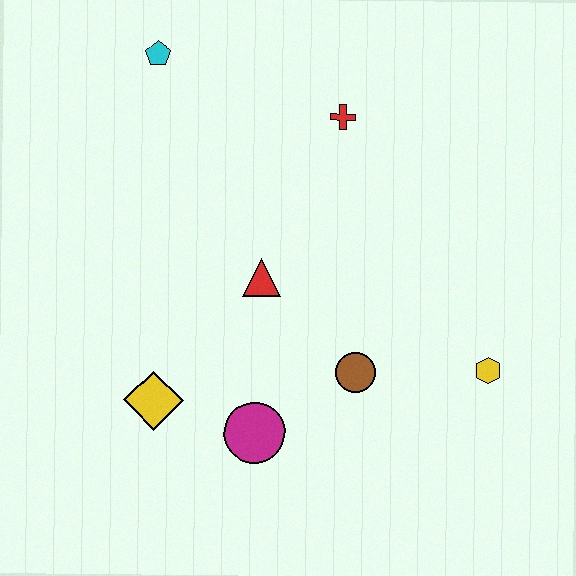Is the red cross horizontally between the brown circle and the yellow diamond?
Yes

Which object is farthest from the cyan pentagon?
The yellow hexagon is farthest from the cyan pentagon.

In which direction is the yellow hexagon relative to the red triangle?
The yellow hexagon is to the right of the red triangle.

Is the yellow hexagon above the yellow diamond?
Yes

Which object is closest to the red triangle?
The brown circle is closest to the red triangle.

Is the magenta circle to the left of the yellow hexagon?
Yes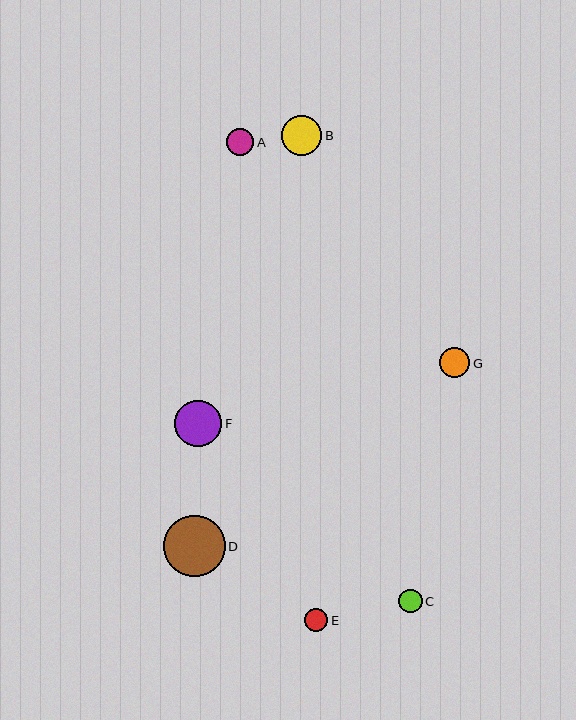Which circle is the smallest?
Circle E is the smallest with a size of approximately 23 pixels.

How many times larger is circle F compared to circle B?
Circle F is approximately 1.2 times the size of circle B.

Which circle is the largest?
Circle D is the largest with a size of approximately 62 pixels.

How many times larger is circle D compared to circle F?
Circle D is approximately 1.3 times the size of circle F.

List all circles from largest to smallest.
From largest to smallest: D, F, B, G, A, C, E.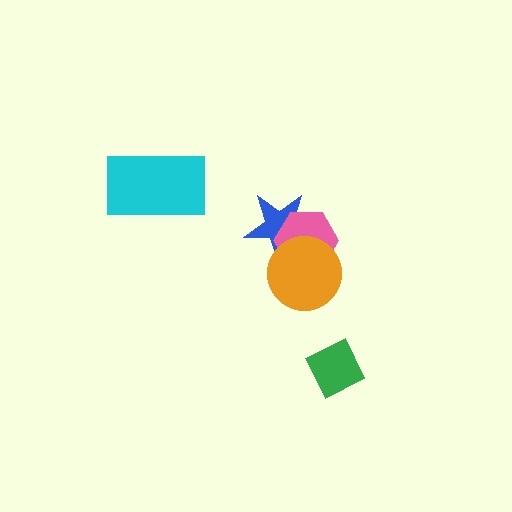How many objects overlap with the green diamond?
0 objects overlap with the green diamond.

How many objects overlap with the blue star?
2 objects overlap with the blue star.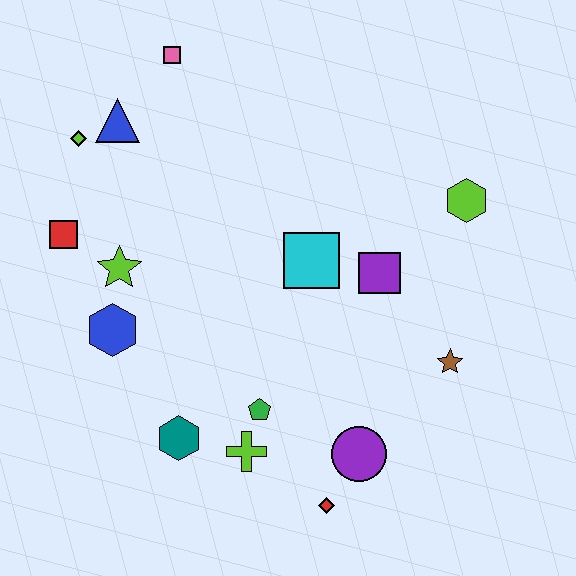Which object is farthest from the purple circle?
The pink square is farthest from the purple circle.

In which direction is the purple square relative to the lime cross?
The purple square is above the lime cross.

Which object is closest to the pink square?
The blue triangle is closest to the pink square.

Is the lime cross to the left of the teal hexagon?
No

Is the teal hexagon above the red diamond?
Yes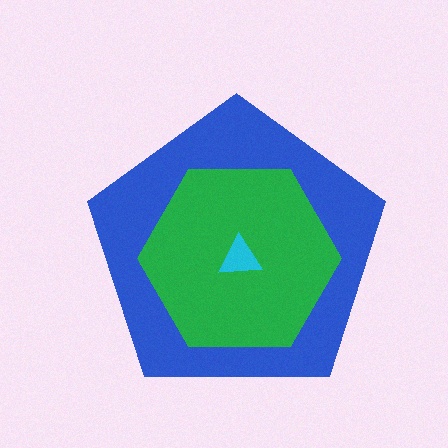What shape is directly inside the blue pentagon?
The green hexagon.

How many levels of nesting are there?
3.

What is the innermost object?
The cyan triangle.